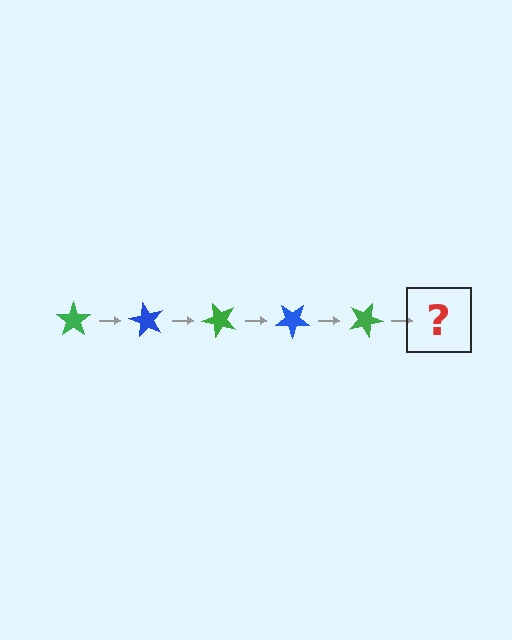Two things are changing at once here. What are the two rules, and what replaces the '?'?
The two rules are that it rotates 60 degrees each step and the color cycles through green and blue. The '?' should be a blue star, rotated 300 degrees from the start.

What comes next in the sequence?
The next element should be a blue star, rotated 300 degrees from the start.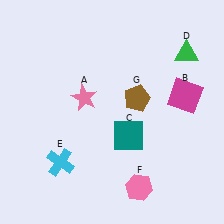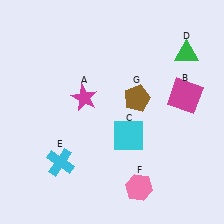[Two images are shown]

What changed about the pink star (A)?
In Image 1, A is pink. In Image 2, it changed to magenta.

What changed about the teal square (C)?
In Image 1, C is teal. In Image 2, it changed to cyan.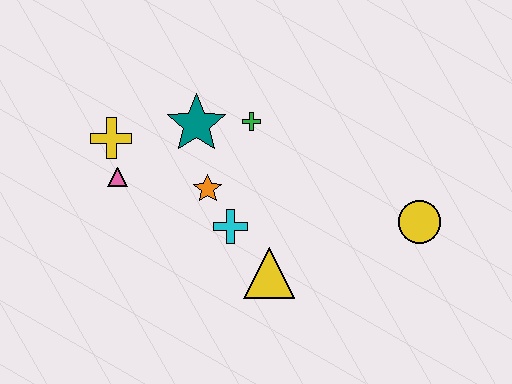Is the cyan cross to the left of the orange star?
No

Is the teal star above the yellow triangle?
Yes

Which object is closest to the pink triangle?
The yellow cross is closest to the pink triangle.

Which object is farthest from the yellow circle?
The yellow cross is farthest from the yellow circle.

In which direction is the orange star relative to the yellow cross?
The orange star is to the right of the yellow cross.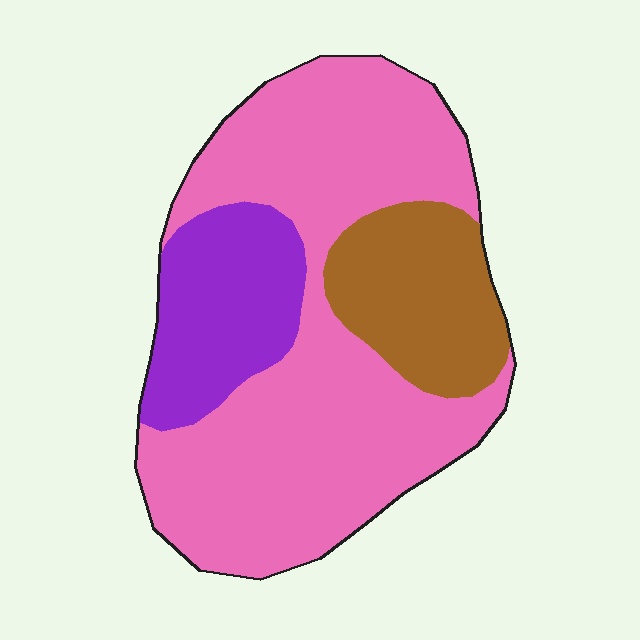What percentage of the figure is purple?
Purple takes up about one sixth (1/6) of the figure.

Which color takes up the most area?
Pink, at roughly 65%.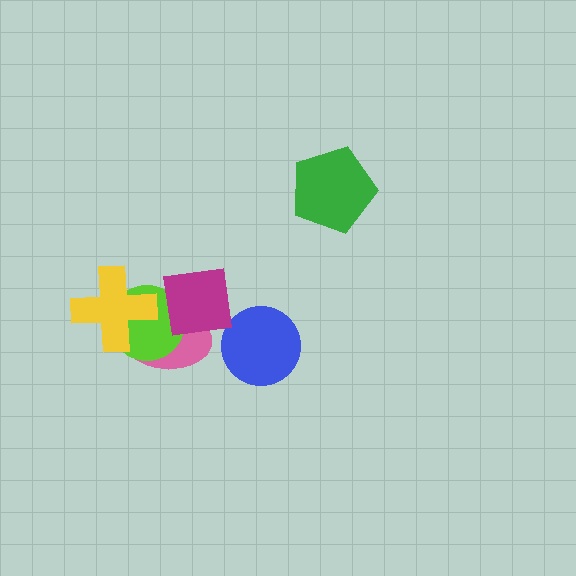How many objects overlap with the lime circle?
3 objects overlap with the lime circle.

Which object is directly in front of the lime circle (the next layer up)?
The yellow cross is directly in front of the lime circle.